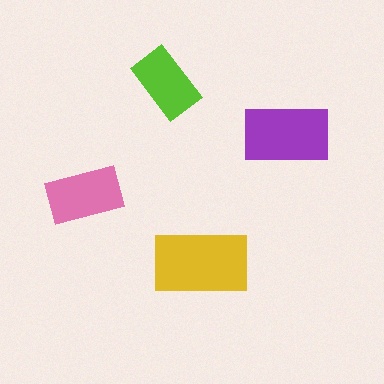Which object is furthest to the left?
The pink rectangle is leftmost.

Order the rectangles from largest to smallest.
the yellow one, the purple one, the pink one, the lime one.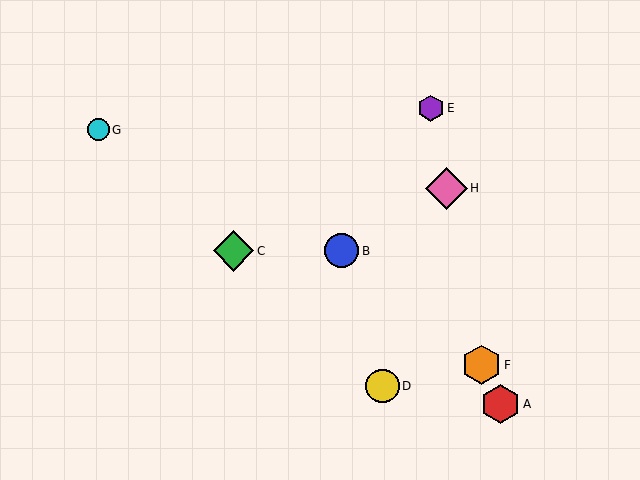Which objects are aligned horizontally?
Objects B, C are aligned horizontally.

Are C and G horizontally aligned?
No, C is at y≈251 and G is at y≈130.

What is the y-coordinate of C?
Object C is at y≈251.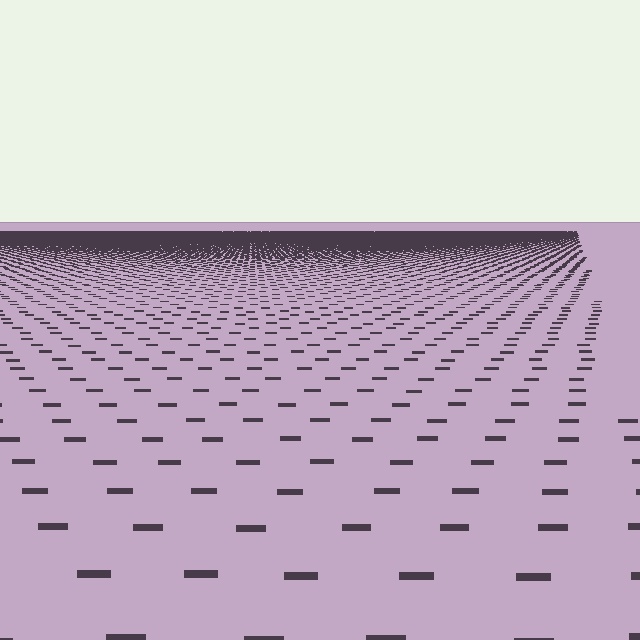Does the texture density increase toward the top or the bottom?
Density increases toward the top.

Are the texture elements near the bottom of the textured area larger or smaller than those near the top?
Larger. Near the bottom, elements are closer to the viewer and appear at a bigger on-screen size.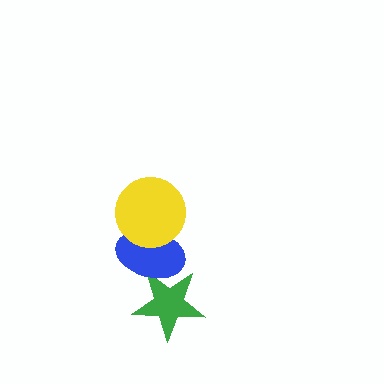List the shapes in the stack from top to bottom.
From top to bottom: the yellow circle, the blue ellipse, the green star.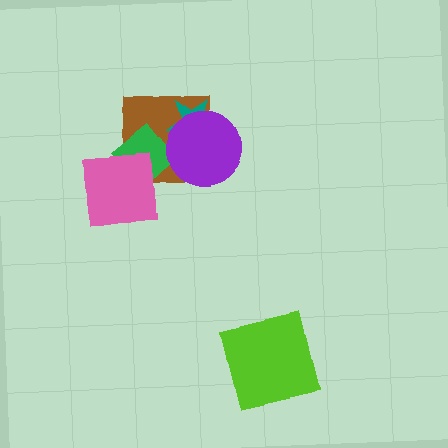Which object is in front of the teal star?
The purple circle is in front of the teal star.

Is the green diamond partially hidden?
Yes, it is partially covered by another shape.